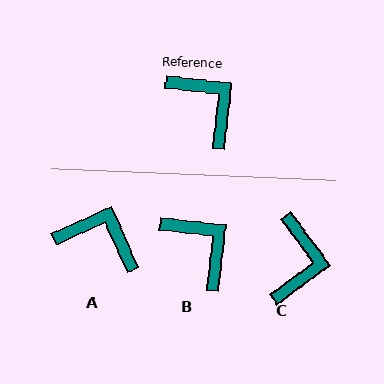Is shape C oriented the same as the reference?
No, it is off by about 47 degrees.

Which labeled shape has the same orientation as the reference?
B.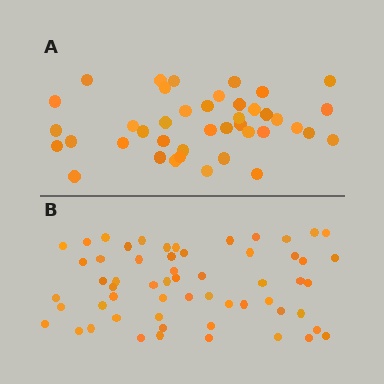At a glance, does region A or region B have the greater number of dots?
Region B (the bottom region) has more dots.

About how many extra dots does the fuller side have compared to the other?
Region B has approximately 15 more dots than region A.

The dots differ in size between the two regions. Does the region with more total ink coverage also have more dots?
No. Region A has more total ink coverage because its dots are larger, but region B actually contains more individual dots. Total area can be misleading — the number of items is what matters here.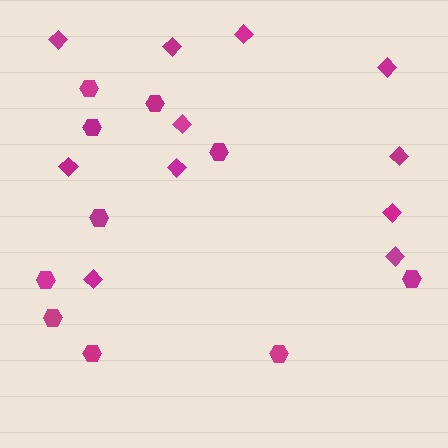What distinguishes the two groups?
There are 2 groups: one group of hexagons (10) and one group of diamonds (11).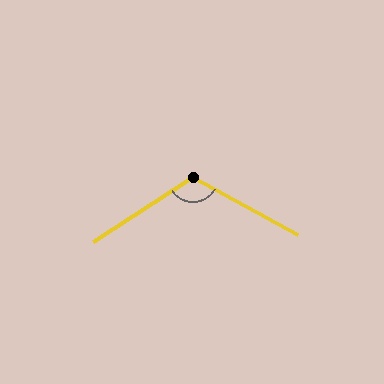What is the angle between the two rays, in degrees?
Approximately 118 degrees.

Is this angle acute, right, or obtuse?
It is obtuse.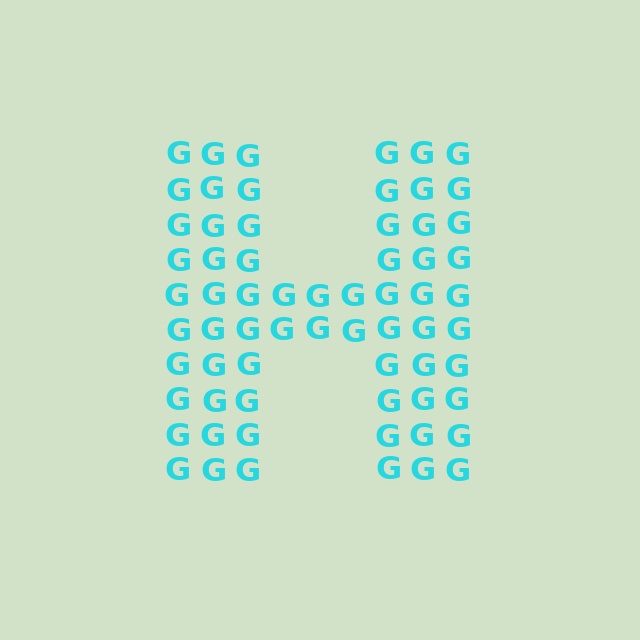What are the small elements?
The small elements are letter G's.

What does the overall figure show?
The overall figure shows the letter H.